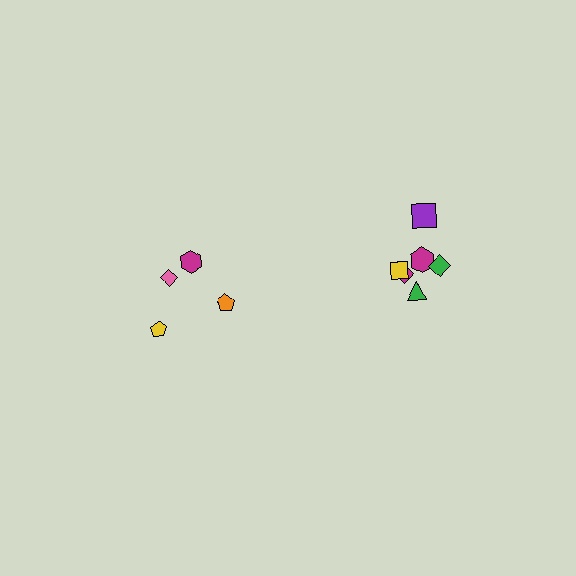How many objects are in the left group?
There are 4 objects.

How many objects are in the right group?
There are 6 objects.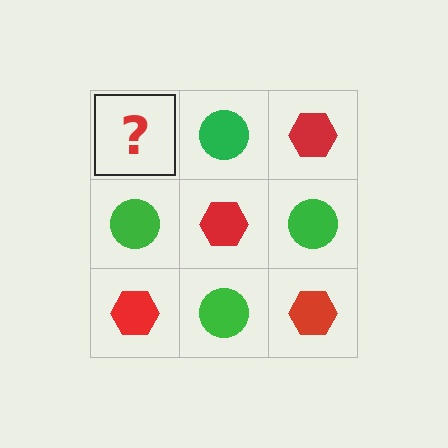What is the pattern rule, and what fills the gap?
The rule is that it alternates red hexagon and green circle in a checkerboard pattern. The gap should be filled with a red hexagon.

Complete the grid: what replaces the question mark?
The question mark should be replaced with a red hexagon.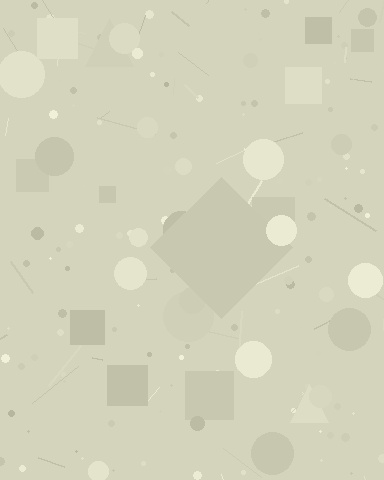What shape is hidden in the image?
A diamond is hidden in the image.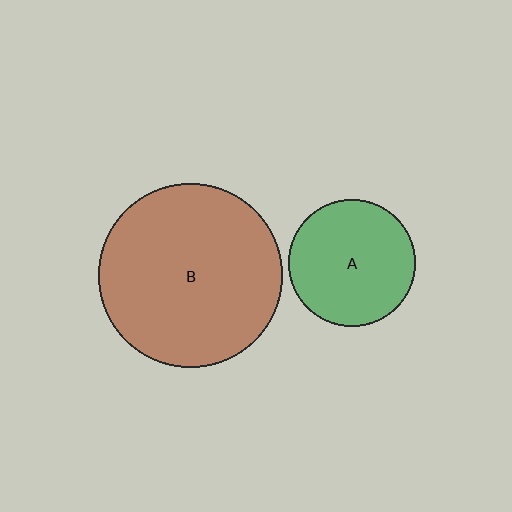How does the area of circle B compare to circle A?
Approximately 2.1 times.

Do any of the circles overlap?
No, none of the circles overlap.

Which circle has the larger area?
Circle B (brown).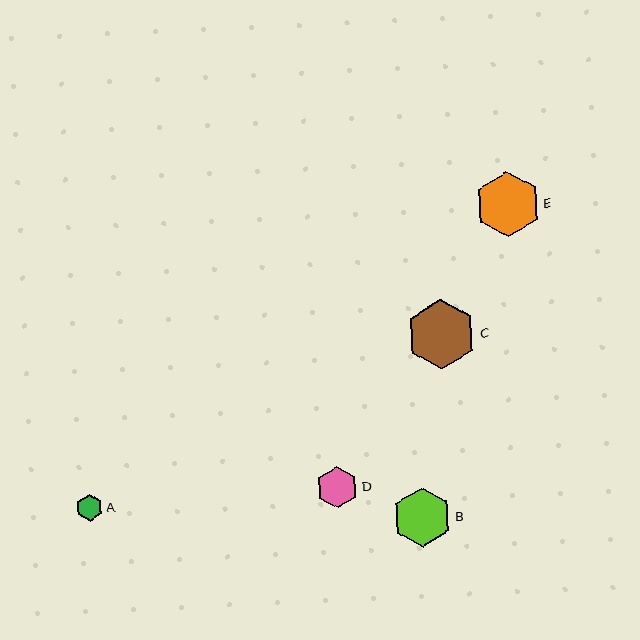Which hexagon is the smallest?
Hexagon A is the smallest with a size of approximately 27 pixels.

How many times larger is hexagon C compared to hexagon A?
Hexagon C is approximately 2.6 times the size of hexagon A.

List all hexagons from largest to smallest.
From largest to smallest: C, E, B, D, A.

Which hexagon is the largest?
Hexagon C is the largest with a size of approximately 70 pixels.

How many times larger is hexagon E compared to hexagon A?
Hexagon E is approximately 2.4 times the size of hexagon A.